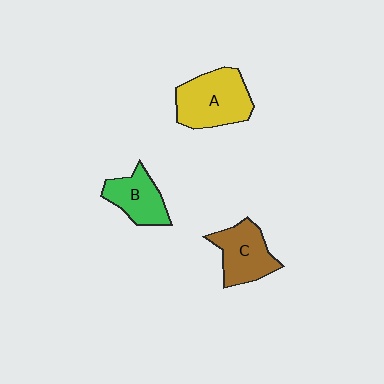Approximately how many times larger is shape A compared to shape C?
Approximately 1.3 times.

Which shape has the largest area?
Shape A (yellow).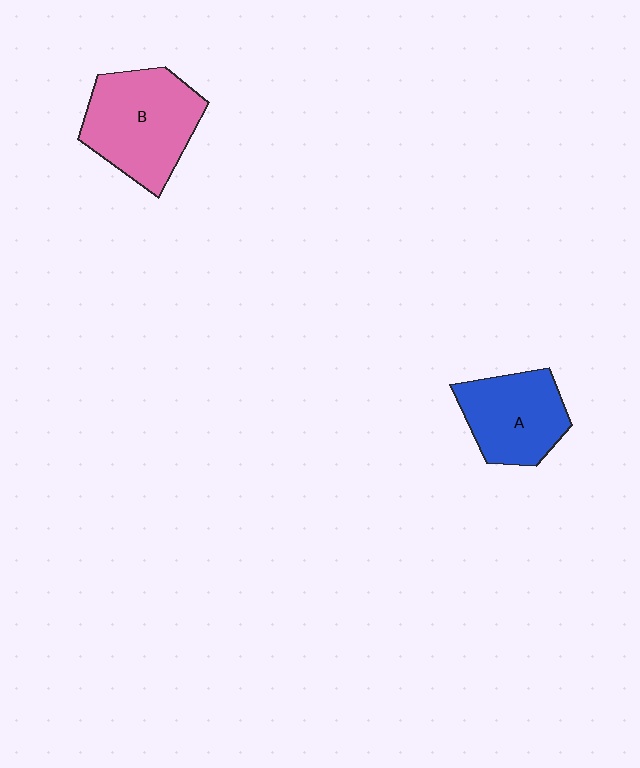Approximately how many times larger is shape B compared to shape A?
Approximately 1.3 times.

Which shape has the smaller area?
Shape A (blue).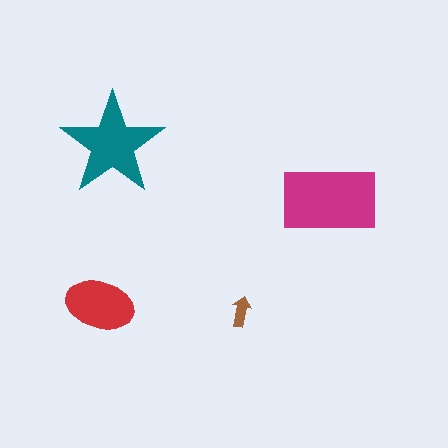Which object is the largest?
The magenta rectangle.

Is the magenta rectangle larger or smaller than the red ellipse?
Larger.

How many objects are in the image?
There are 4 objects in the image.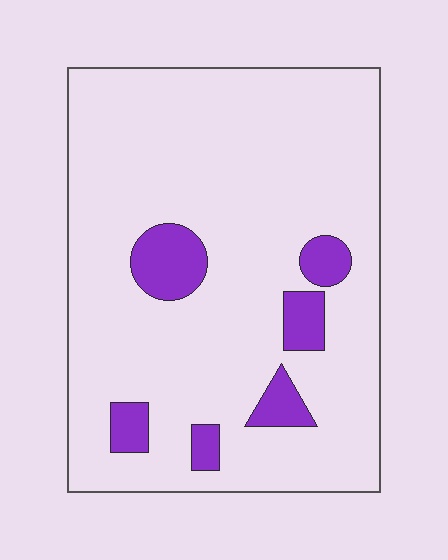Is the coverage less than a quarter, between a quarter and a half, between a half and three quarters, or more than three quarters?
Less than a quarter.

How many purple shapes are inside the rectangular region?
6.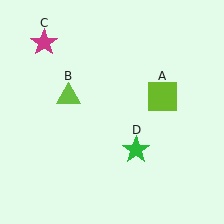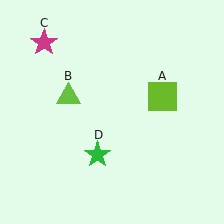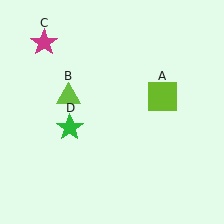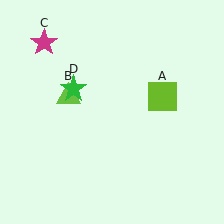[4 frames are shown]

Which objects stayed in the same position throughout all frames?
Lime square (object A) and lime triangle (object B) and magenta star (object C) remained stationary.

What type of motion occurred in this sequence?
The green star (object D) rotated clockwise around the center of the scene.